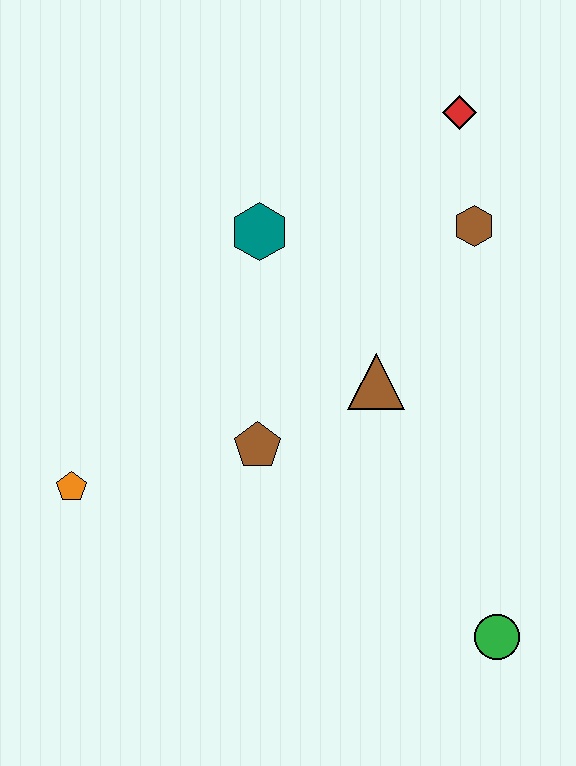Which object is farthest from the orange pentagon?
The red diamond is farthest from the orange pentagon.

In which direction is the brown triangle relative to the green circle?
The brown triangle is above the green circle.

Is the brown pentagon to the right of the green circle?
No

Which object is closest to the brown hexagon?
The red diamond is closest to the brown hexagon.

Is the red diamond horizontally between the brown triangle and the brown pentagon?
No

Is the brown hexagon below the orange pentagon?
No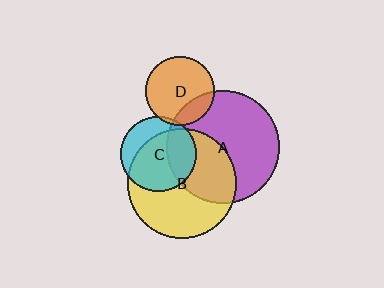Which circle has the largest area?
Circle A (purple).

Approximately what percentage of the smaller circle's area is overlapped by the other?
Approximately 30%.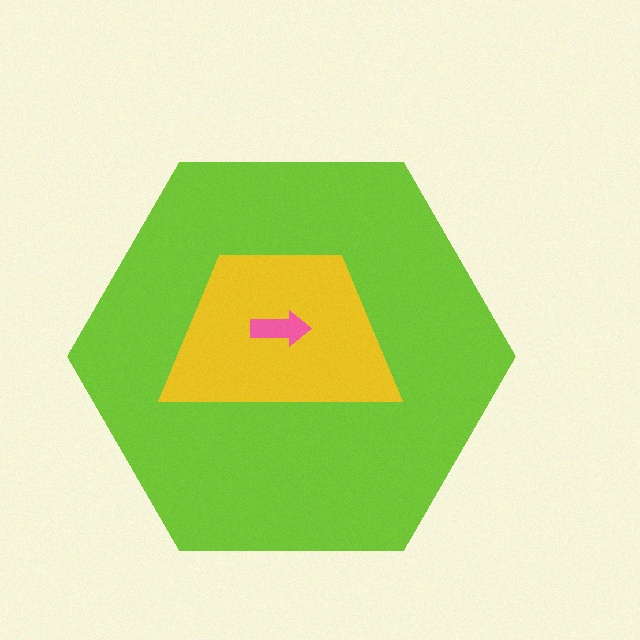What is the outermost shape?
The lime hexagon.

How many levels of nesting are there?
3.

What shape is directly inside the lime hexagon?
The yellow trapezoid.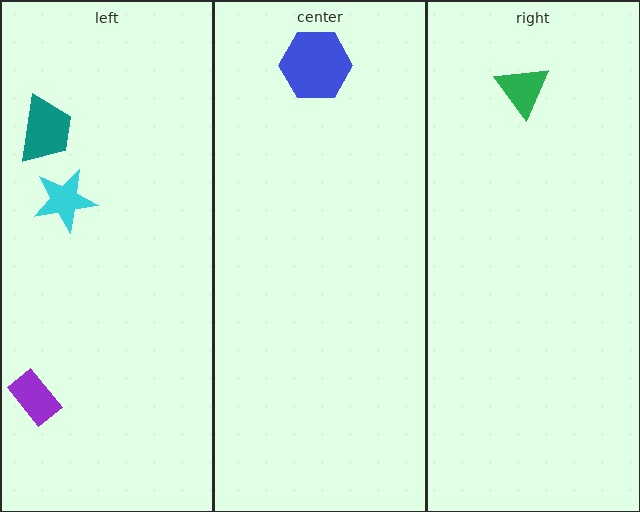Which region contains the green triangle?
The right region.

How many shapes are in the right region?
1.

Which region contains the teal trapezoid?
The left region.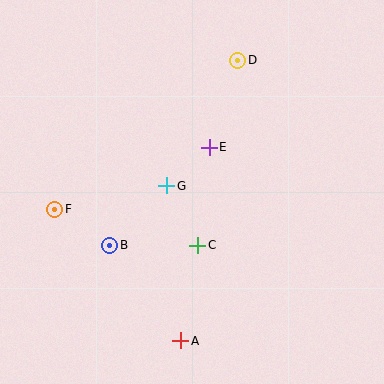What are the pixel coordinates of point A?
Point A is at (181, 341).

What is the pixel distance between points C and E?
The distance between C and E is 99 pixels.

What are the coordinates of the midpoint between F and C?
The midpoint between F and C is at (126, 227).